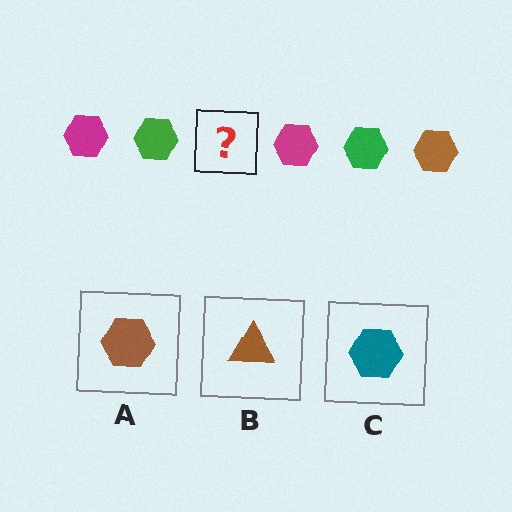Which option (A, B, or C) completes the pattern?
A.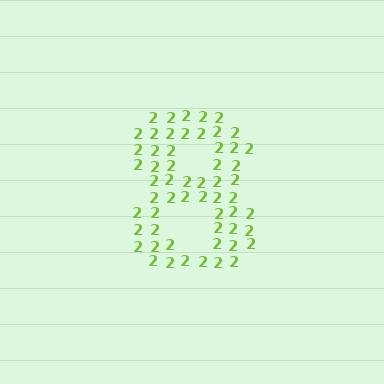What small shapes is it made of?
It is made of small digit 2's.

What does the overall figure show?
The overall figure shows the digit 8.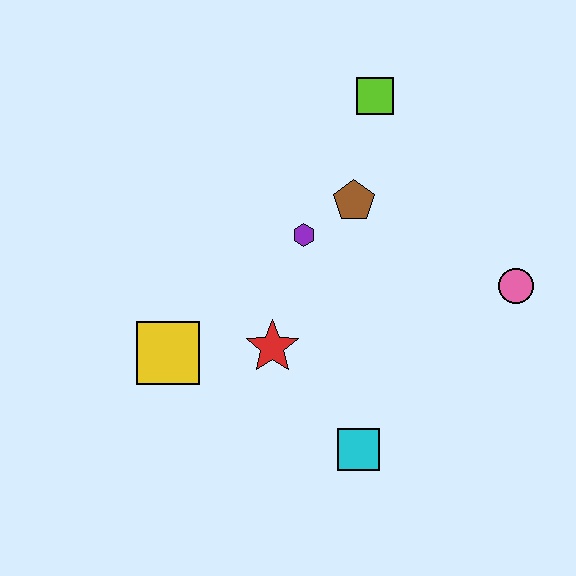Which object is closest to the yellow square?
The red star is closest to the yellow square.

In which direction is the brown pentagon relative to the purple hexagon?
The brown pentagon is to the right of the purple hexagon.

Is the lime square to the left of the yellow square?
No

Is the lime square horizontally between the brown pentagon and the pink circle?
Yes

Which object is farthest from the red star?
The lime square is farthest from the red star.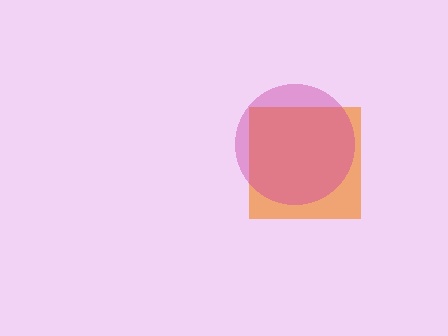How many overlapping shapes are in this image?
There are 2 overlapping shapes in the image.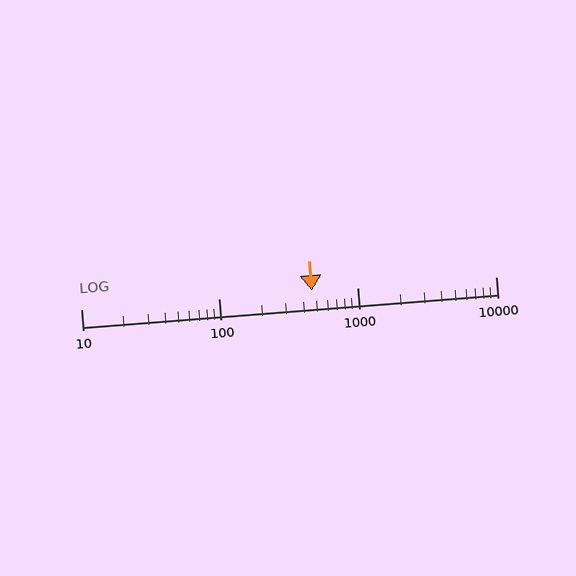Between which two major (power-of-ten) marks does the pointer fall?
The pointer is between 100 and 1000.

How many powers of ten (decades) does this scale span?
The scale spans 3 decades, from 10 to 10000.